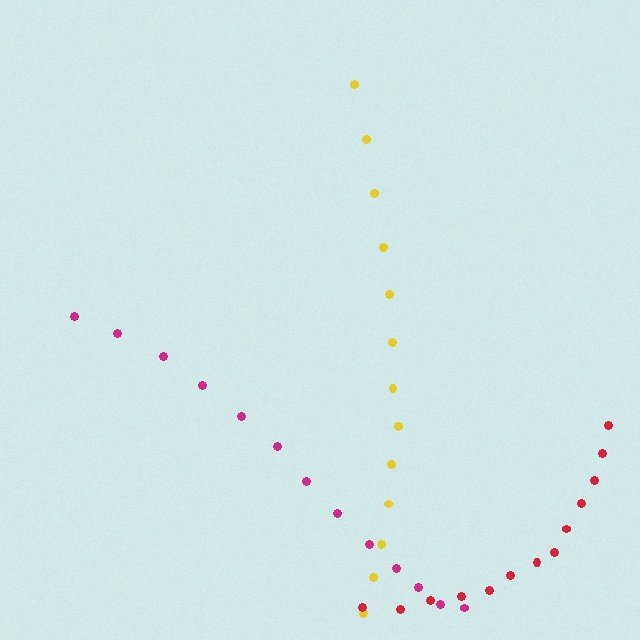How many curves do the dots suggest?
There are 3 distinct paths.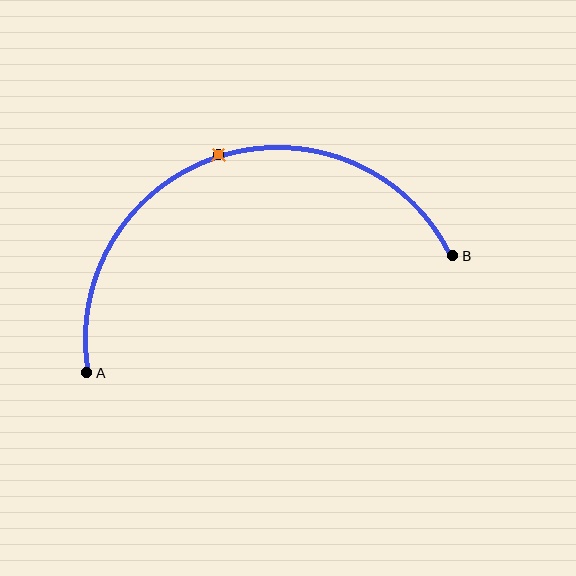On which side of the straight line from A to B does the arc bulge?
The arc bulges above the straight line connecting A and B.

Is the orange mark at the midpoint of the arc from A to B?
Yes. The orange mark lies on the arc at equal arc-length from both A and B — it is the arc midpoint.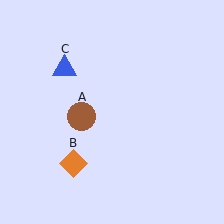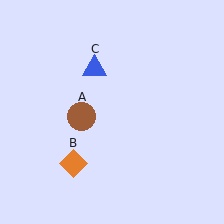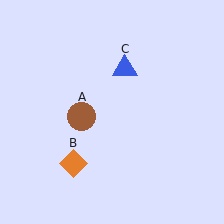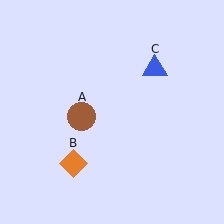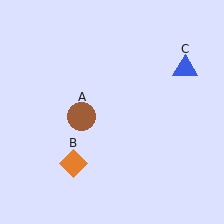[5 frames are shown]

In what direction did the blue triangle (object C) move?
The blue triangle (object C) moved right.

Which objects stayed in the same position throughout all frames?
Brown circle (object A) and orange diamond (object B) remained stationary.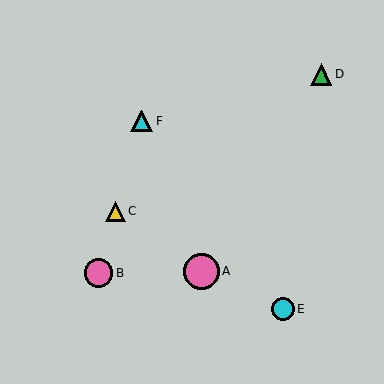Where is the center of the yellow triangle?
The center of the yellow triangle is at (115, 211).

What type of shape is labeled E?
Shape E is a cyan circle.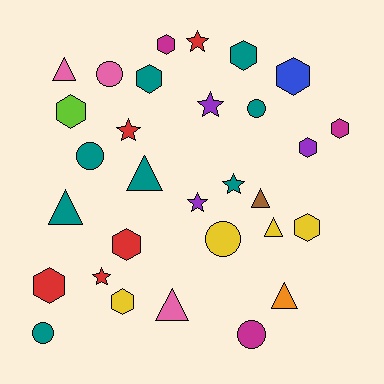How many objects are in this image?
There are 30 objects.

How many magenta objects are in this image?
There are 3 magenta objects.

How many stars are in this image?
There are 6 stars.